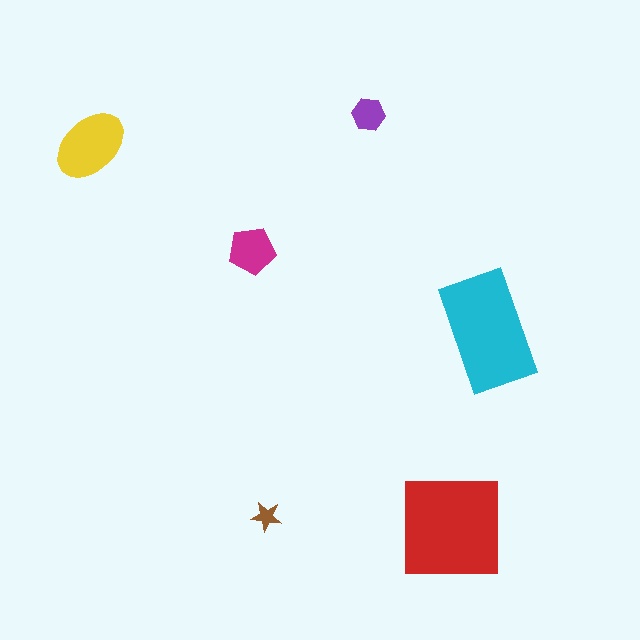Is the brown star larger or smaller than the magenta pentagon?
Smaller.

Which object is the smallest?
The brown star.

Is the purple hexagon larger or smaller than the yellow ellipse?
Smaller.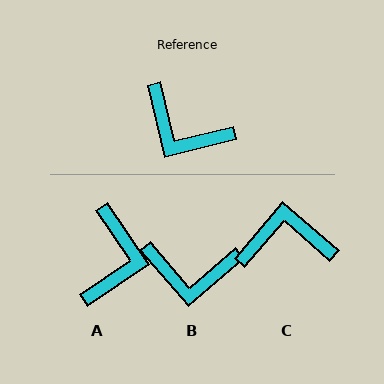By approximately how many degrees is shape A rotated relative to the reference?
Approximately 111 degrees counter-clockwise.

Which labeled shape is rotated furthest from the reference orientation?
C, about 144 degrees away.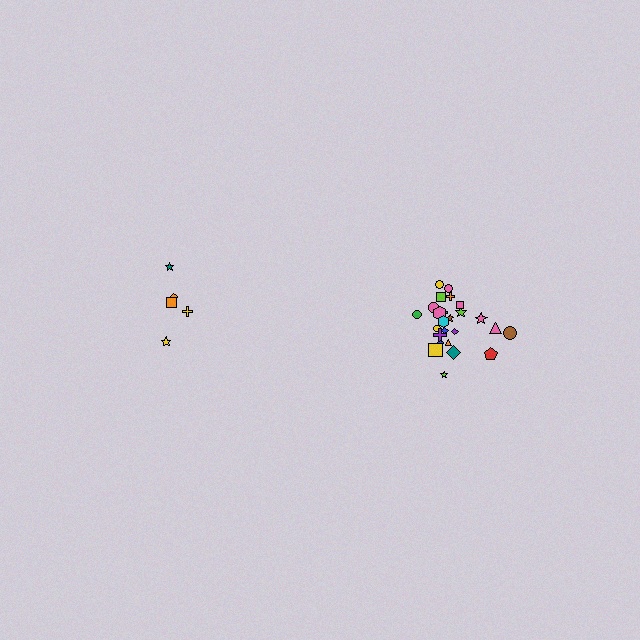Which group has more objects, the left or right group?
The right group.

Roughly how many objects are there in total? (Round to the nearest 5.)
Roughly 30 objects in total.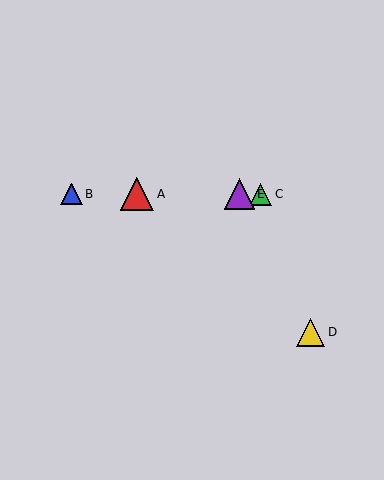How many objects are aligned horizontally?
4 objects (A, B, C, E) are aligned horizontally.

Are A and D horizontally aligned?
No, A is at y≈194 and D is at y≈332.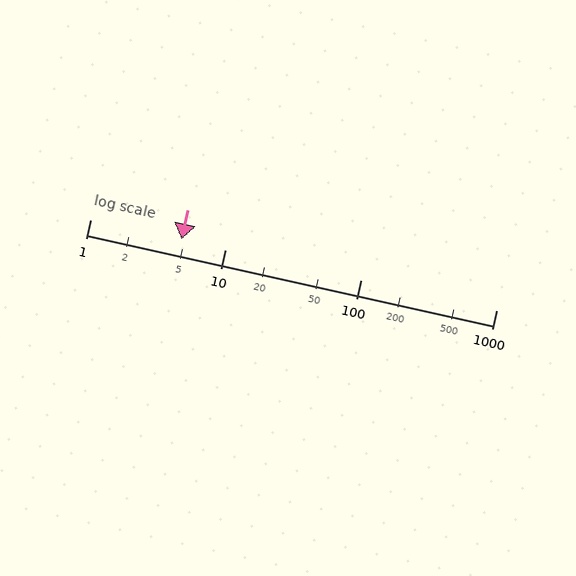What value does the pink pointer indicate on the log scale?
The pointer indicates approximately 4.7.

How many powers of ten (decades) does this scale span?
The scale spans 3 decades, from 1 to 1000.